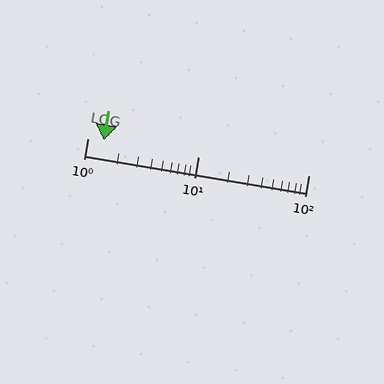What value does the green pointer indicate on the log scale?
The pointer indicates approximately 1.4.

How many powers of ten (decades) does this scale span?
The scale spans 2 decades, from 1 to 100.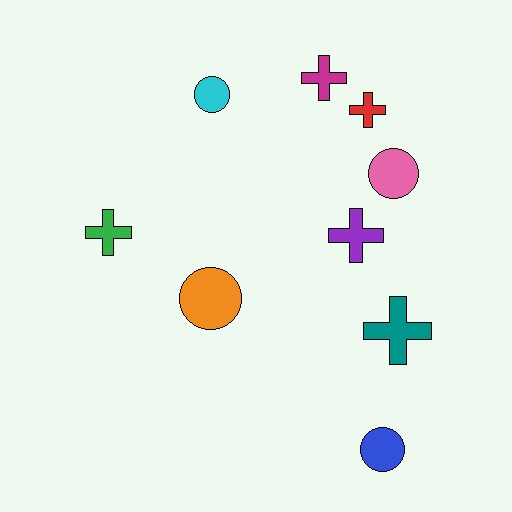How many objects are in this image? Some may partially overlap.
There are 9 objects.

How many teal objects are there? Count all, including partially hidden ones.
There is 1 teal object.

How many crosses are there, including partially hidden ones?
There are 5 crosses.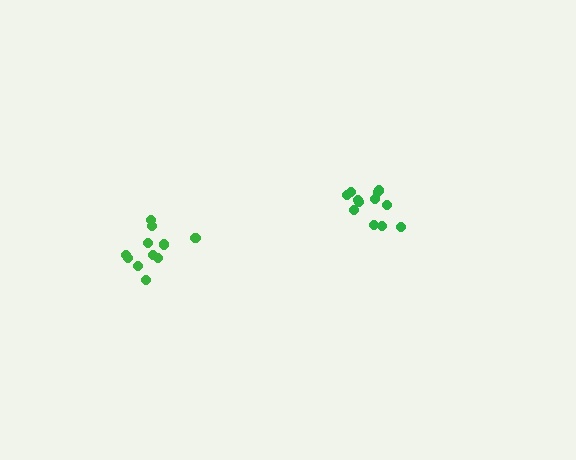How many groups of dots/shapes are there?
There are 2 groups.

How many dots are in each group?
Group 1: 12 dots, Group 2: 11 dots (23 total).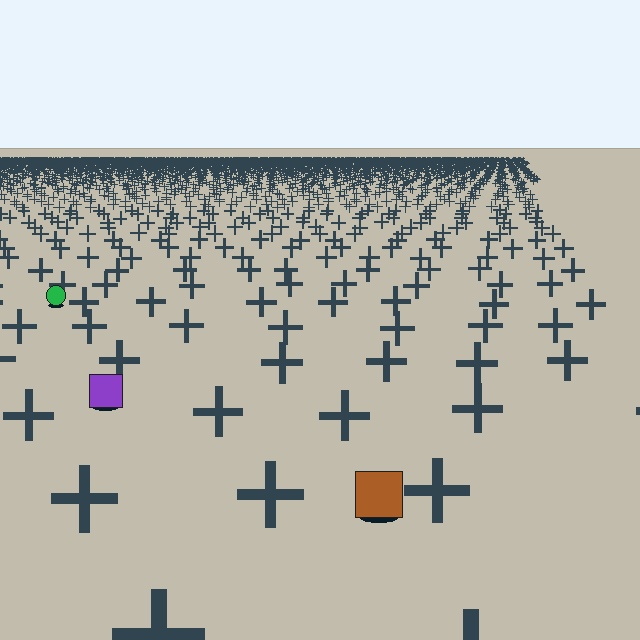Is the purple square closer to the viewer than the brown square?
No. The brown square is closer — you can tell from the texture gradient: the ground texture is coarser near it.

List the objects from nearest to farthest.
From nearest to farthest: the brown square, the purple square, the green circle.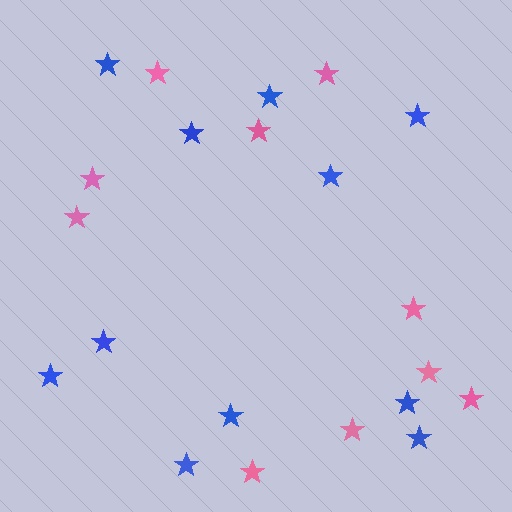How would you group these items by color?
There are 2 groups: one group of pink stars (10) and one group of blue stars (11).